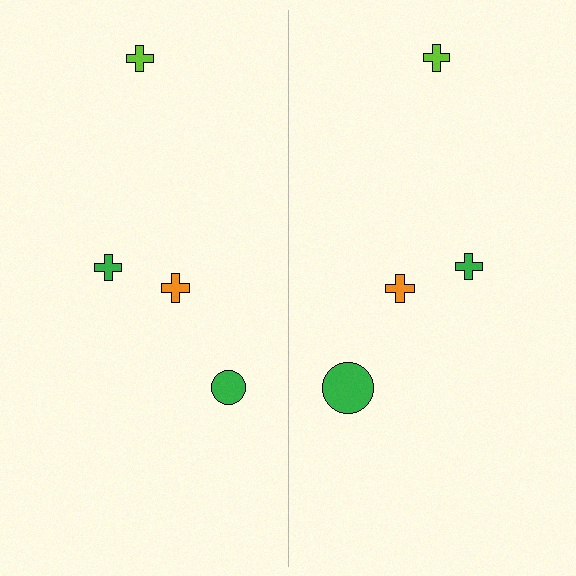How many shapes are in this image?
There are 8 shapes in this image.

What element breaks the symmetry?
The green circle on the right side has a different size than its mirror counterpart.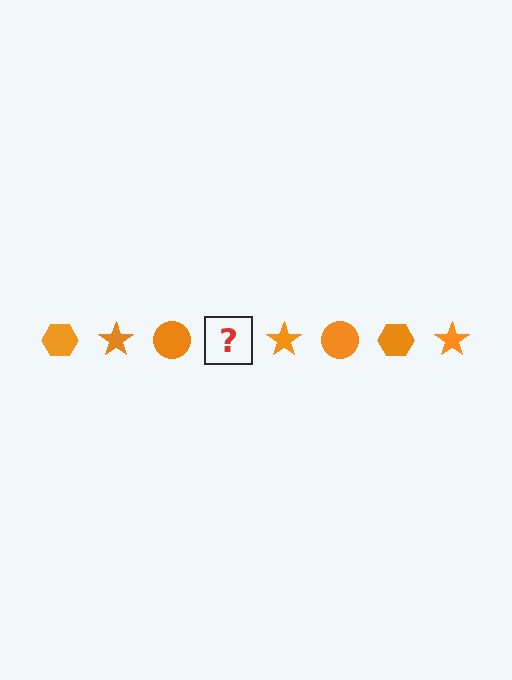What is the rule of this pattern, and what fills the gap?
The rule is that the pattern cycles through hexagon, star, circle shapes in orange. The gap should be filled with an orange hexagon.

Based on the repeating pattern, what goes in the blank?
The blank should be an orange hexagon.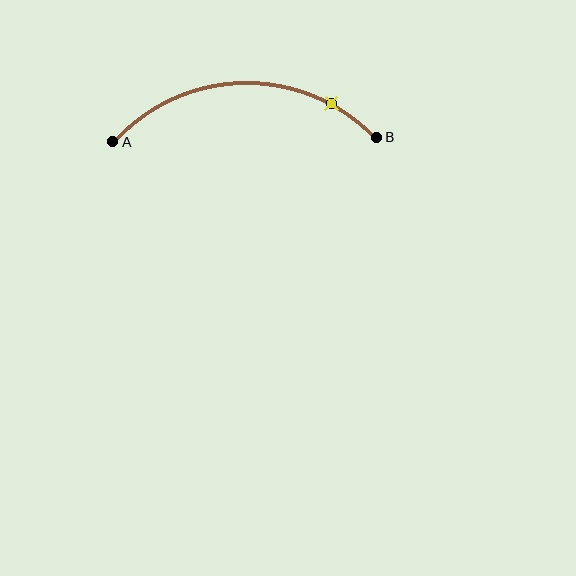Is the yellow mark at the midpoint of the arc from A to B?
No. The yellow mark lies on the arc but is closer to endpoint B. The arc midpoint would be at the point on the curve equidistant along the arc from both A and B.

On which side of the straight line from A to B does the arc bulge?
The arc bulges above the straight line connecting A and B.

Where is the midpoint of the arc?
The arc midpoint is the point on the curve farthest from the straight line joining A and B. It sits above that line.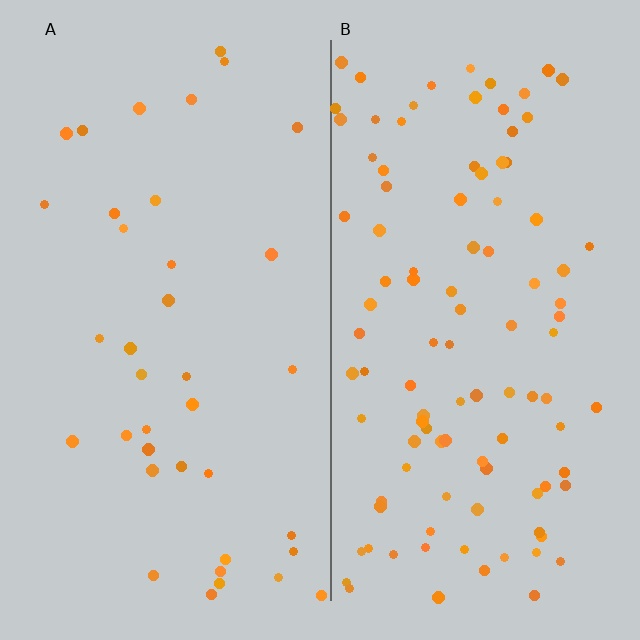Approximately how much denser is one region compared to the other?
Approximately 2.8× — region B over region A.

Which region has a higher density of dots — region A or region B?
B (the right).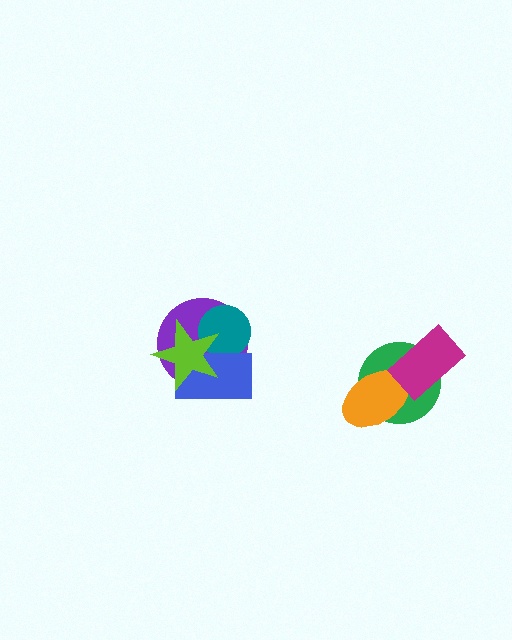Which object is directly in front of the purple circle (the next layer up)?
The teal circle is directly in front of the purple circle.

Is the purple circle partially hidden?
Yes, it is partially covered by another shape.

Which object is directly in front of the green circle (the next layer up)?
The orange ellipse is directly in front of the green circle.